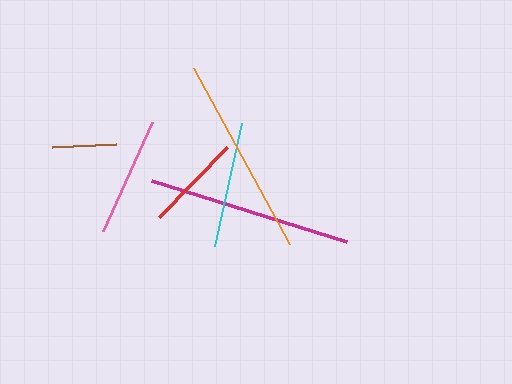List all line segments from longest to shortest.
From longest to shortest: magenta, orange, cyan, pink, red, brown.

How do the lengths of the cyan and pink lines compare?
The cyan and pink lines are approximately the same length.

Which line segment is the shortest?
The brown line is the shortest at approximately 64 pixels.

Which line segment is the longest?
The magenta line is the longest at approximately 205 pixels.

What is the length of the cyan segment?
The cyan segment is approximately 126 pixels long.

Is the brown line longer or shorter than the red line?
The red line is longer than the brown line.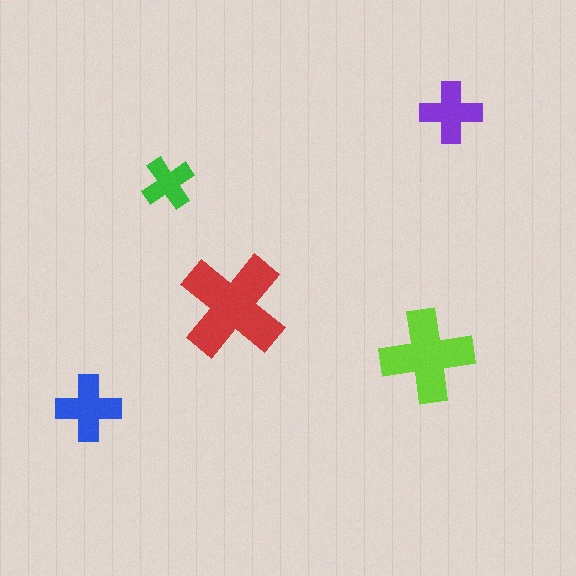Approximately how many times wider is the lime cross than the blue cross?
About 1.5 times wider.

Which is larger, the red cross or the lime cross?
The red one.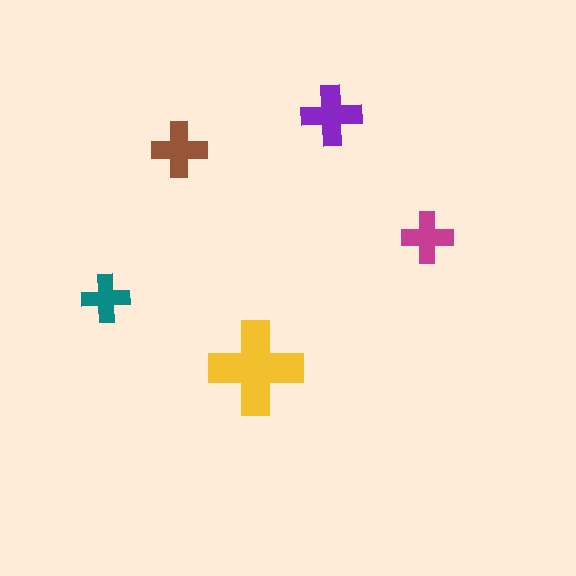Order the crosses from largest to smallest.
the yellow one, the purple one, the brown one, the magenta one, the teal one.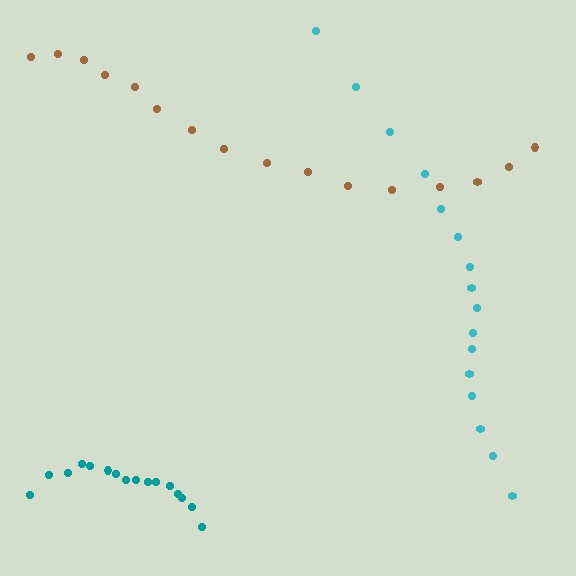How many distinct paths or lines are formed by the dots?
There are 3 distinct paths.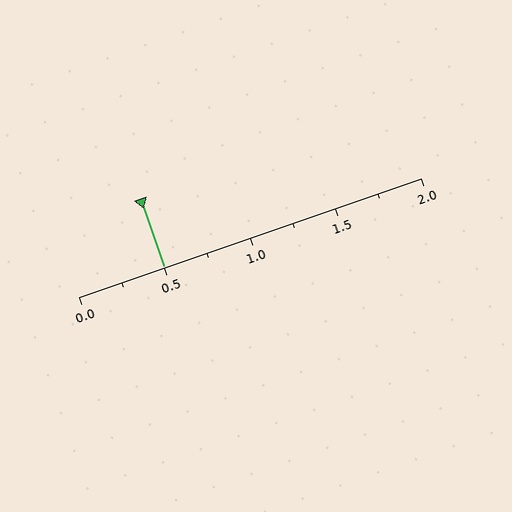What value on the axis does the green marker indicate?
The marker indicates approximately 0.5.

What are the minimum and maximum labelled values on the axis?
The axis runs from 0.0 to 2.0.